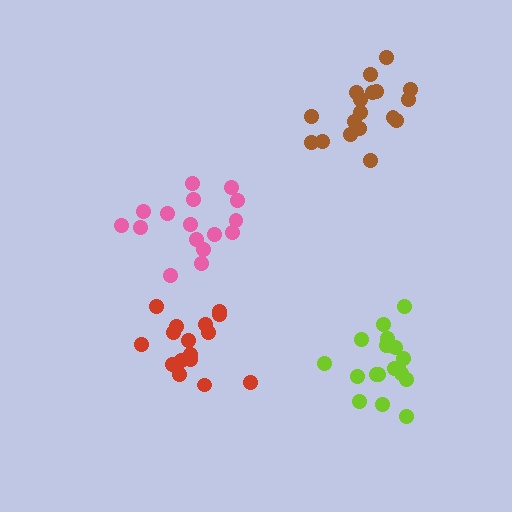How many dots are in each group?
Group 1: 16 dots, Group 2: 18 dots, Group 3: 16 dots, Group 4: 19 dots (69 total).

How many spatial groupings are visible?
There are 4 spatial groupings.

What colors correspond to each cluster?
The clusters are colored: pink, brown, red, lime.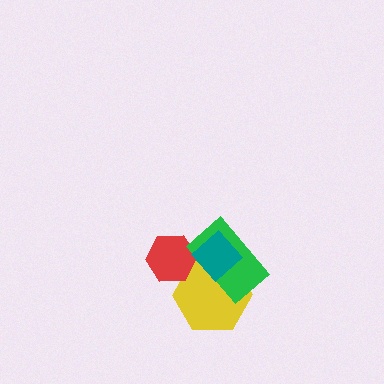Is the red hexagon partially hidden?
Yes, it is partially covered by another shape.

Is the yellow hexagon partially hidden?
Yes, it is partially covered by another shape.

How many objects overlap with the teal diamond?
3 objects overlap with the teal diamond.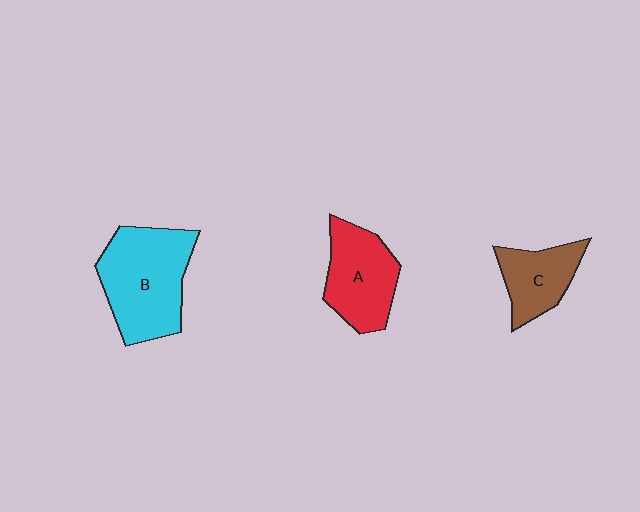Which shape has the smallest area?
Shape C (brown).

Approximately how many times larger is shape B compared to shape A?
Approximately 1.4 times.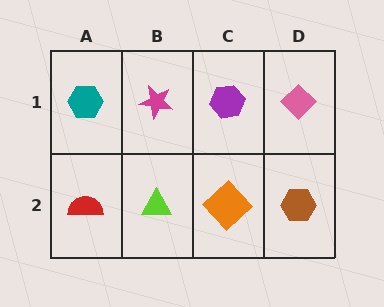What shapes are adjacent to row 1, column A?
A red semicircle (row 2, column A), a magenta star (row 1, column B).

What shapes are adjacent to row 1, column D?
A brown hexagon (row 2, column D), a purple hexagon (row 1, column C).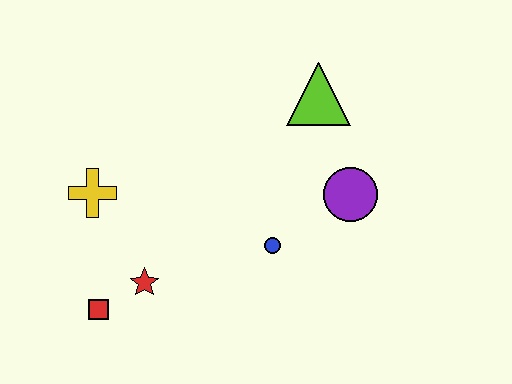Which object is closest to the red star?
The red square is closest to the red star.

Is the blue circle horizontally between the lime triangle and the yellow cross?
Yes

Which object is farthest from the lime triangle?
The red square is farthest from the lime triangle.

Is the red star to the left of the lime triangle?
Yes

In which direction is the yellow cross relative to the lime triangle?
The yellow cross is to the left of the lime triangle.